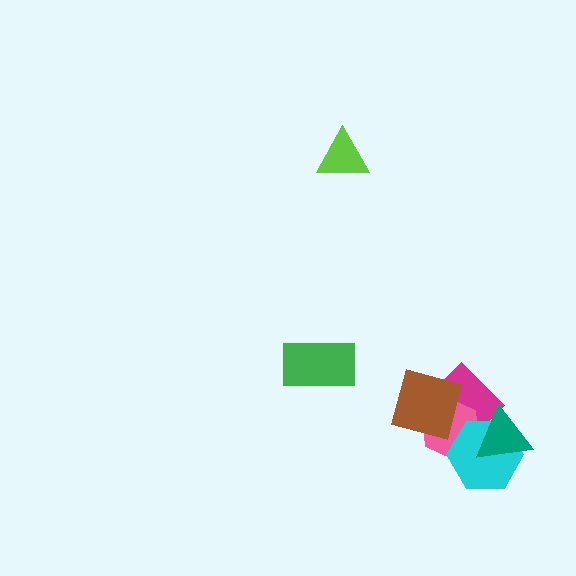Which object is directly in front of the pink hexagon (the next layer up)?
The brown square is directly in front of the pink hexagon.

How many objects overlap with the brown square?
2 objects overlap with the brown square.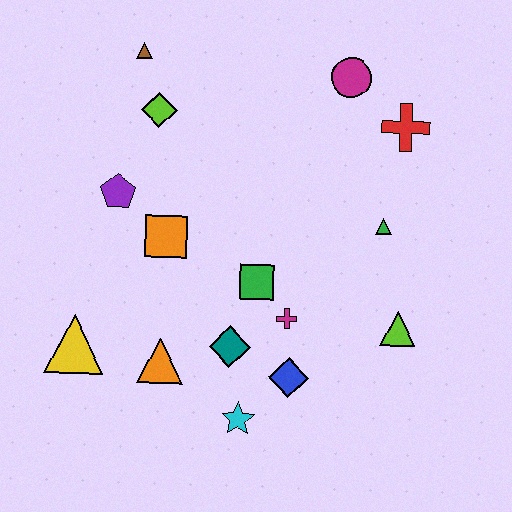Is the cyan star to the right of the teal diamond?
Yes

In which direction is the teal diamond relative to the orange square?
The teal diamond is below the orange square.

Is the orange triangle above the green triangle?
No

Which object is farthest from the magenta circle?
The yellow triangle is farthest from the magenta circle.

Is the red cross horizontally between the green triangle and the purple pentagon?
No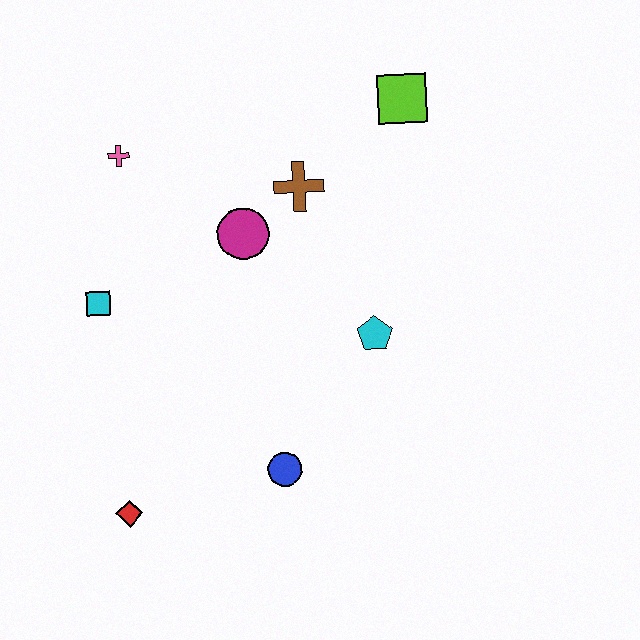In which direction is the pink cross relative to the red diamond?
The pink cross is above the red diamond.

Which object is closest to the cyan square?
The pink cross is closest to the cyan square.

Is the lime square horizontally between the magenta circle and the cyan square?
No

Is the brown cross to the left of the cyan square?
No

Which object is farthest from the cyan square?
The lime square is farthest from the cyan square.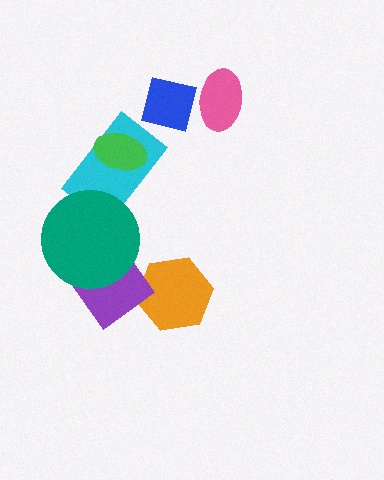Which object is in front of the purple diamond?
The teal circle is in front of the purple diamond.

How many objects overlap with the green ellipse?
1 object overlaps with the green ellipse.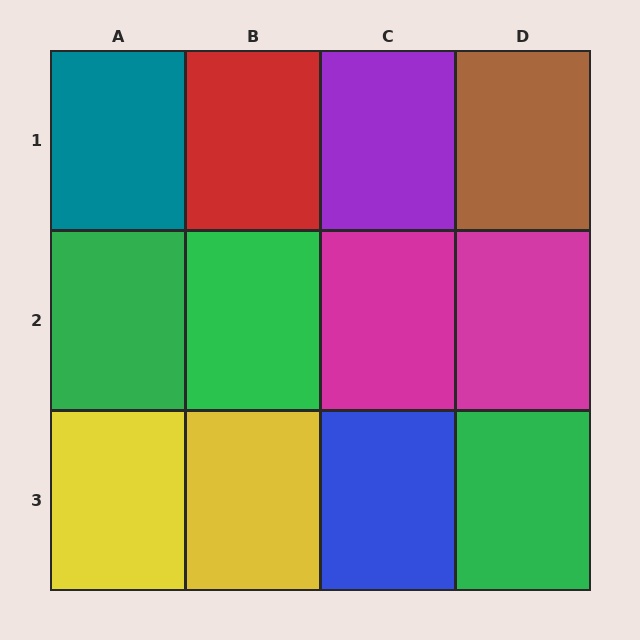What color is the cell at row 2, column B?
Green.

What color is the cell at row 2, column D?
Magenta.